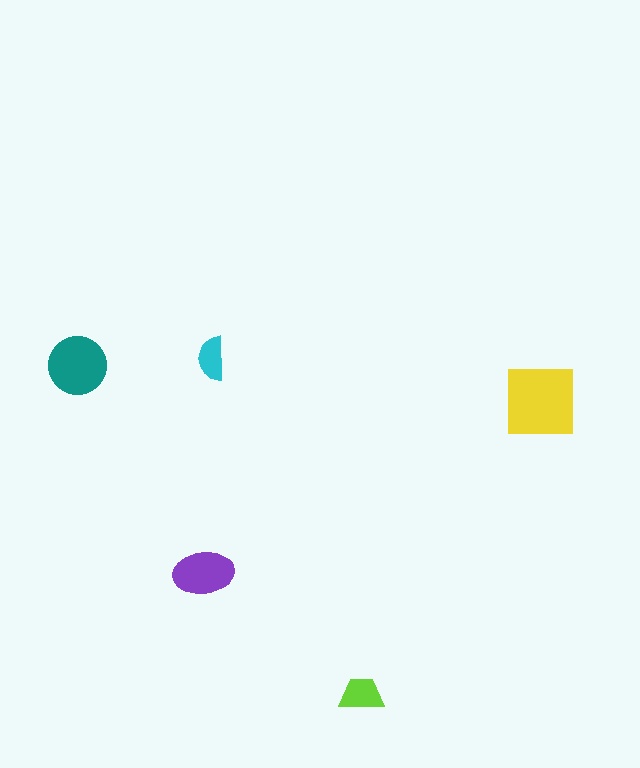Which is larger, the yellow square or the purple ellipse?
The yellow square.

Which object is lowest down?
The lime trapezoid is bottommost.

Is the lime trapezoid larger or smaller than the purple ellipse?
Smaller.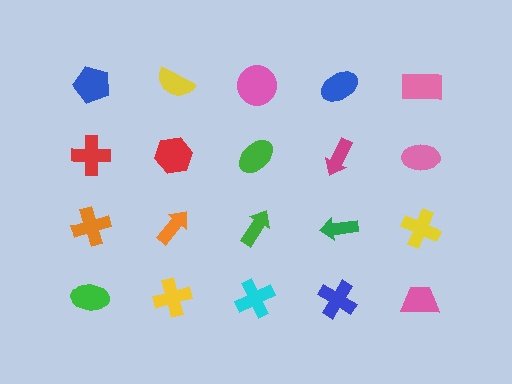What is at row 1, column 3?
A pink circle.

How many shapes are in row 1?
5 shapes.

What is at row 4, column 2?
A yellow cross.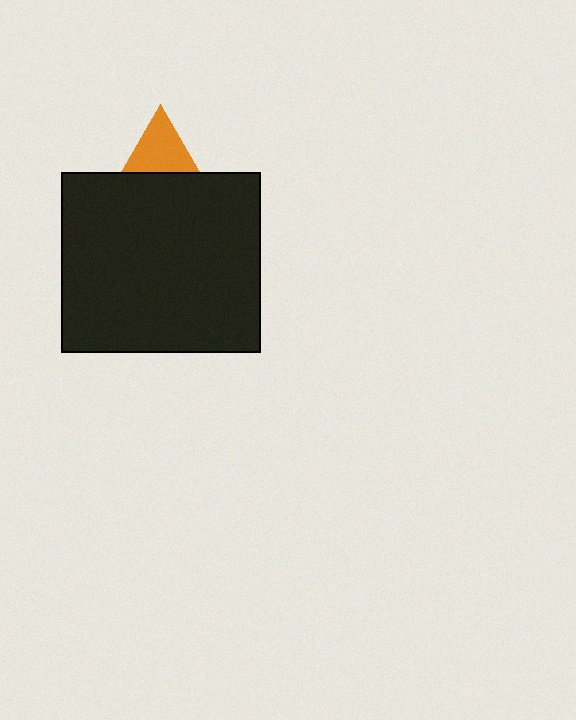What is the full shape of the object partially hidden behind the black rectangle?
The partially hidden object is an orange triangle.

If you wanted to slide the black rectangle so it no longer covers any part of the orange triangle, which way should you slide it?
Slide it down — that is the most direct way to separate the two shapes.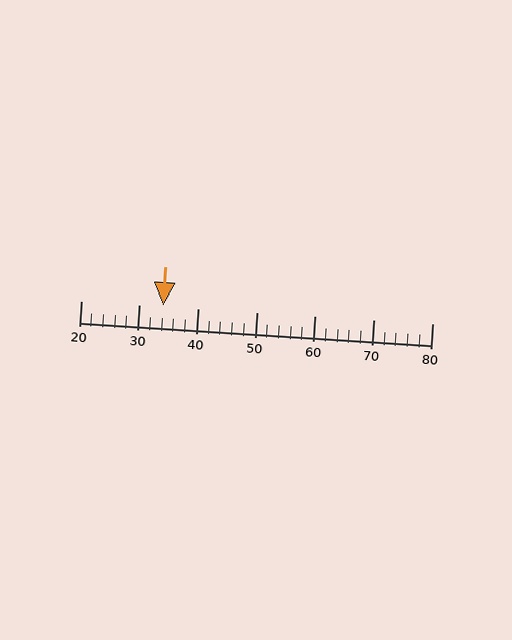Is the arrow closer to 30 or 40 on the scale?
The arrow is closer to 30.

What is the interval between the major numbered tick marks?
The major tick marks are spaced 10 units apart.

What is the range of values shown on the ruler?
The ruler shows values from 20 to 80.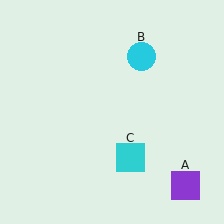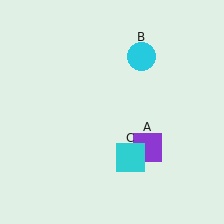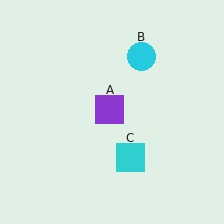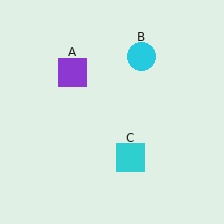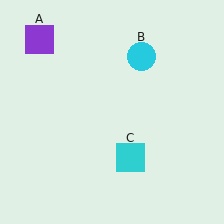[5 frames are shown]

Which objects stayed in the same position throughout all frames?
Cyan circle (object B) and cyan square (object C) remained stationary.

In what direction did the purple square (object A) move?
The purple square (object A) moved up and to the left.